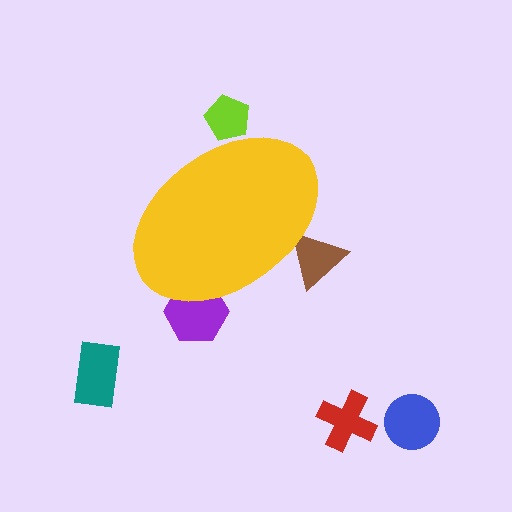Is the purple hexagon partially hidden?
Yes, the purple hexagon is partially hidden behind the yellow ellipse.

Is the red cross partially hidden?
No, the red cross is fully visible.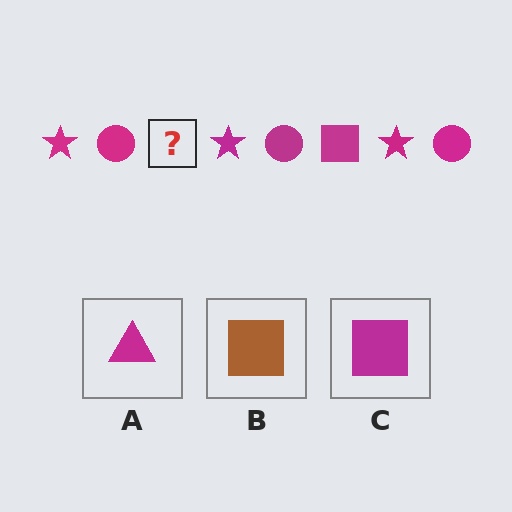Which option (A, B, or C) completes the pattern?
C.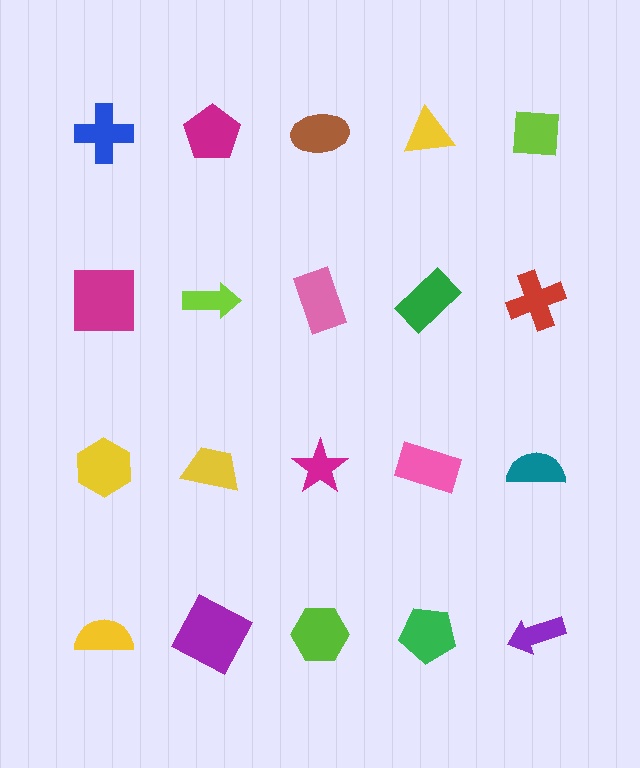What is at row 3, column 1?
A yellow hexagon.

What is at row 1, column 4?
A yellow triangle.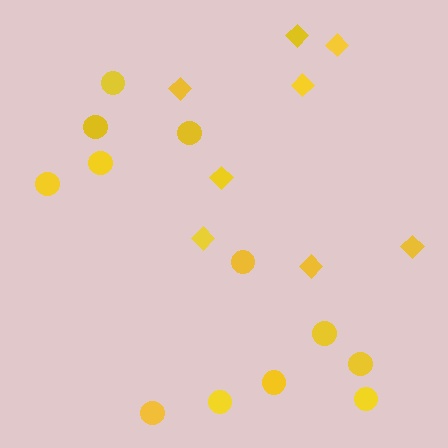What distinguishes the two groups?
There are 2 groups: one group of diamonds (8) and one group of circles (12).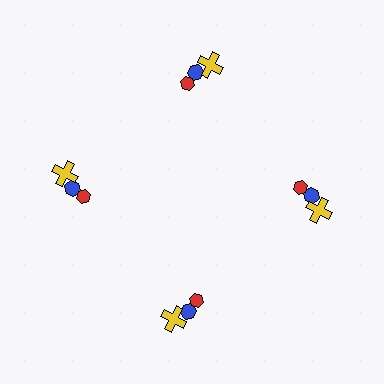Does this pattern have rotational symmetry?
Yes, this pattern has 4-fold rotational symmetry. It looks the same after rotating 90 degrees around the center.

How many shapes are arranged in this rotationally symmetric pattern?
There are 12 shapes, arranged in 4 groups of 3.